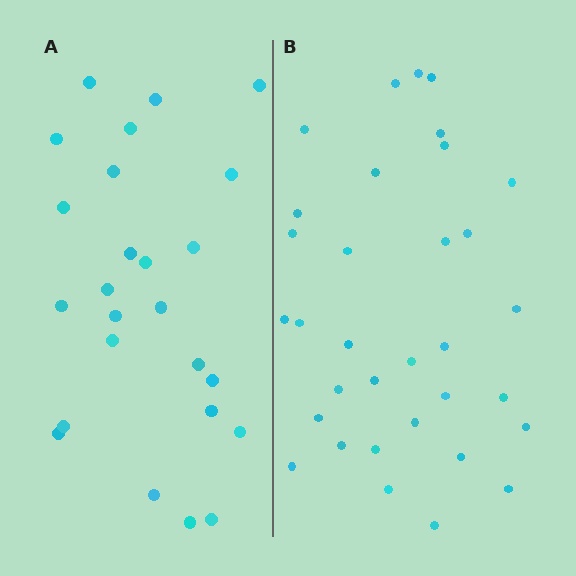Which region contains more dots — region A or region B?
Region B (the right region) has more dots.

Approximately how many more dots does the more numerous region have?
Region B has roughly 8 or so more dots than region A.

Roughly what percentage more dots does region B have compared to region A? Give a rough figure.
About 30% more.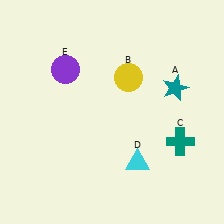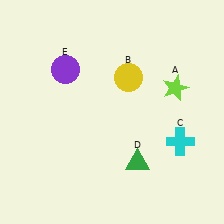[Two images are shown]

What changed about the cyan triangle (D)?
In Image 1, D is cyan. In Image 2, it changed to green.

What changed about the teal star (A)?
In Image 1, A is teal. In Image 2, it changed to lime.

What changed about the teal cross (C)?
In Image 1, C is teal. In Image 2, it changed to cyan.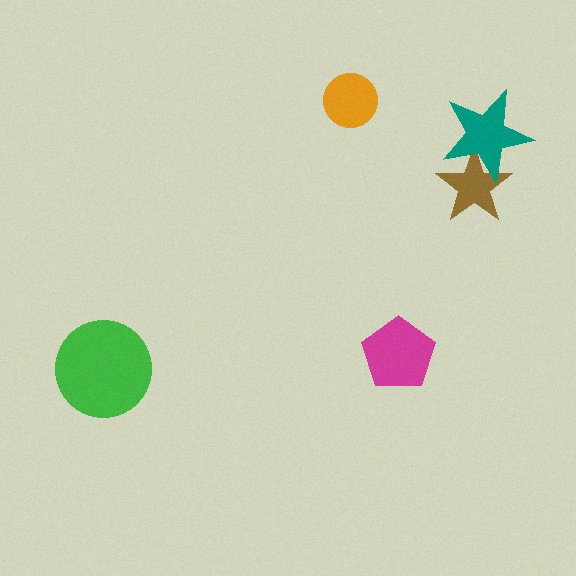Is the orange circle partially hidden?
No, no other shape covers it.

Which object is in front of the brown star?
The teal star is in front of the brown star.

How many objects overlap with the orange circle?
0 objects overlap with the orange circle.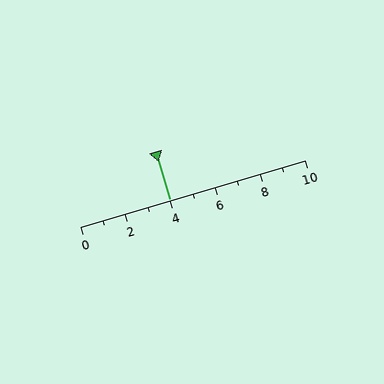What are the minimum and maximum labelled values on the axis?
The axis runs from 0 to 10.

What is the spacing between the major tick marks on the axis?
The major ticks are spaced 2 apart.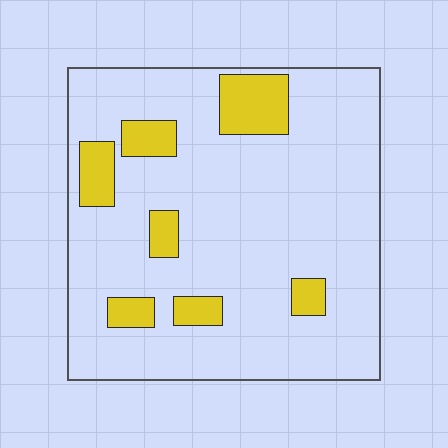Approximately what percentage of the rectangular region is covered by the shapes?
Approximately 15%.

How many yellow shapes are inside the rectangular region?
7.